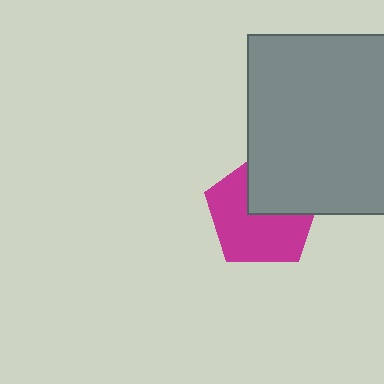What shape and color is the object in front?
The object in front is a gray rectangle.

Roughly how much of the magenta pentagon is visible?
About half of it is visible (roughly 62%).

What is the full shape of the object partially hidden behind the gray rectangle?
The partially hidden object is a magenta pentagon.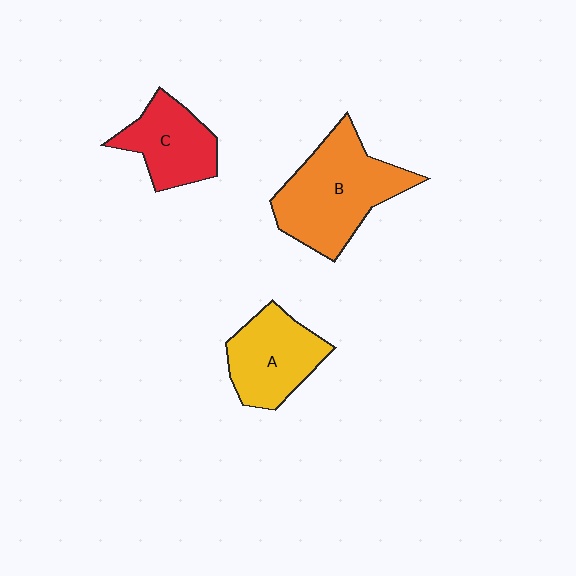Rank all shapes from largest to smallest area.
From largest to smallest: B (orange), A (yellow), C (red).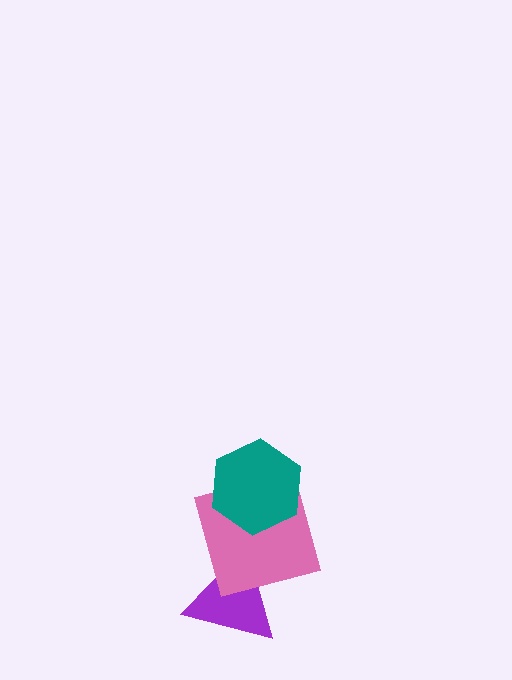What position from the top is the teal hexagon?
The teal hexagon is 1st from the top.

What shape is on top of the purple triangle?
The pink square is on top of the purple triangle.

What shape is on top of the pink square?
The teal hexagon is on top of the pink square.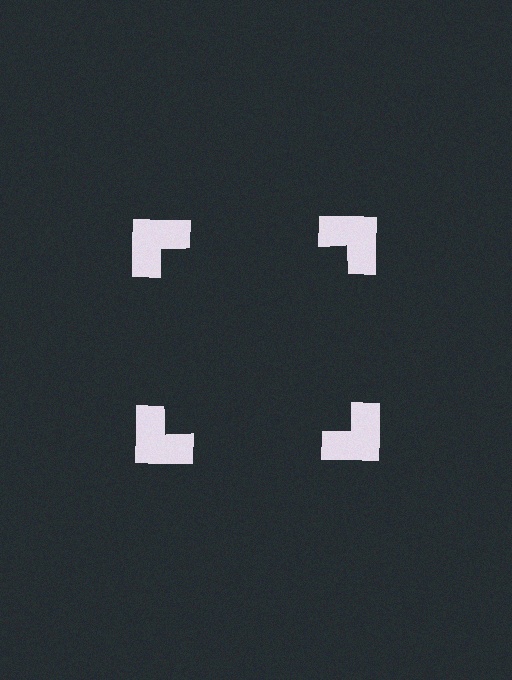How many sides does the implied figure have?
4 sides.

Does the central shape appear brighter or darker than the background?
It typically appears slightly darker than the background, even though no actual brightness change is drawn.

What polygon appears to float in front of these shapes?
An illusory square — its edges are inferred from the aligned wedge cuts in the notched squares, not physically drawn.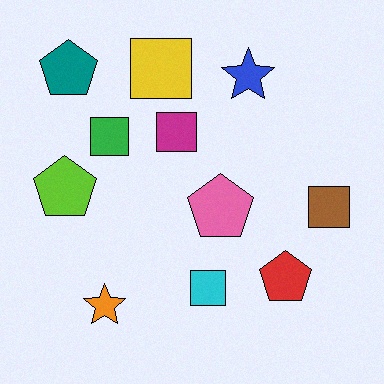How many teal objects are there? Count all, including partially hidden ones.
There is 1 teal object.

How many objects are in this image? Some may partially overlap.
There are 11 objects.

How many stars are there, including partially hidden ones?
There are 2 stars.